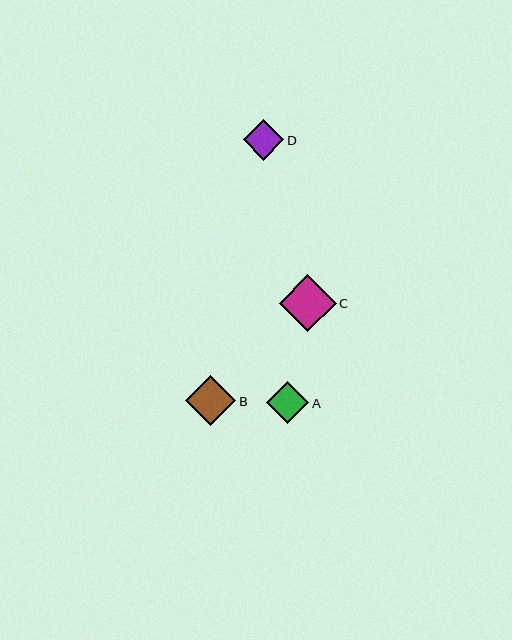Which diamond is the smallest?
Diamond D is the smallest with a size of approximately 40 pixels.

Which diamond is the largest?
Diamond C is the largest with a size of approximately 57 pixels.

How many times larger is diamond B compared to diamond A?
Diamond B is approximately 1.2 times the size of diamond A.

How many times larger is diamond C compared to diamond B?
Diamond C is approximately 1.1 times the size of diamond B.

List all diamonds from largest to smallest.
From largest to smallest: C, B, A, D.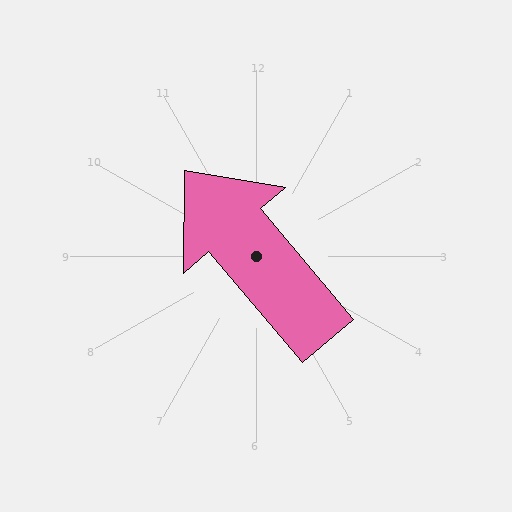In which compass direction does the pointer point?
Northwest.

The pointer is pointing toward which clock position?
Roughly 11 o'clock.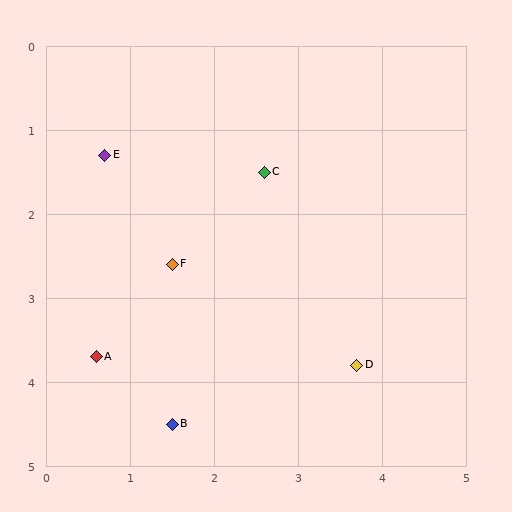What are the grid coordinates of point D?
Point D is at approximately (3.7, 3.8).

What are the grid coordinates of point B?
Point B is at approximately (1.5, 4.5).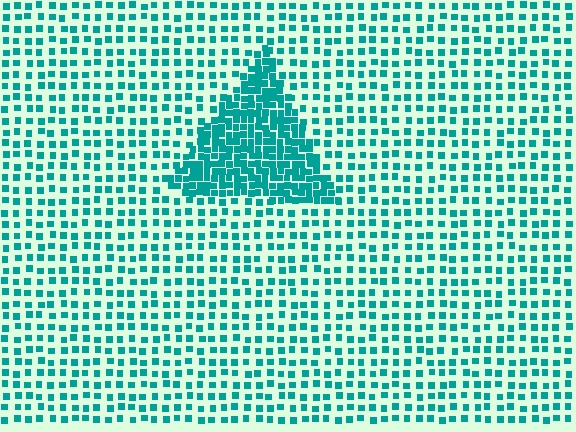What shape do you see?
I see a triangle.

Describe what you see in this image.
The image contains small teal elements arranged at two different densities. A triangle-shaped region is visible where the elements are more densely packed than the surrounding area.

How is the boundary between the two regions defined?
The boundary is defined by a change in element density (approximately 2.5x ratio). All elements are the same color, size, and shape.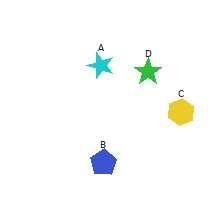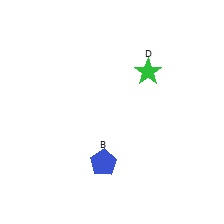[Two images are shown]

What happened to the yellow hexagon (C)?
The yellow hexagon (C) was removed in Image 2. It was in the top-right area of Image 1.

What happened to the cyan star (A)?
The cyan star (A) was removed in Image 2. It was in the top-left area of Image 1.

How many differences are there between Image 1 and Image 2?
There are 2 differences between the two images.